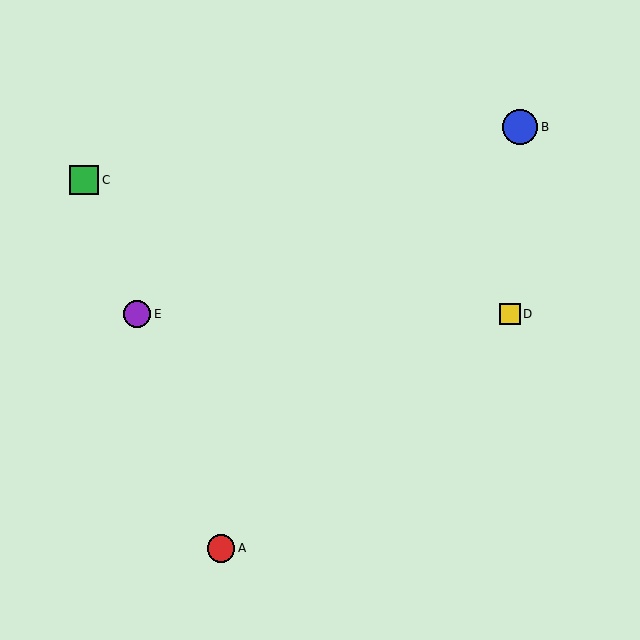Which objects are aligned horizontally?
Objects D, E are aligned horizontally.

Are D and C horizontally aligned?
No, D is at y≈314 and C is at y≈180.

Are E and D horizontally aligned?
Yes, both are at y≈314.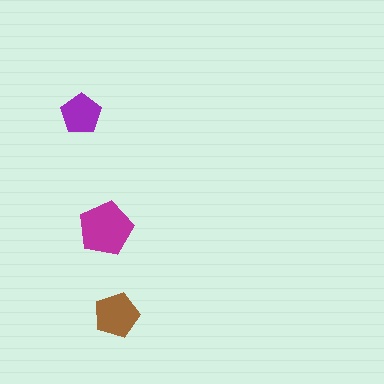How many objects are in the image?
There are 3 objects in the image.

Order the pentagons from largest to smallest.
the magenta one, the brown one, the purple one.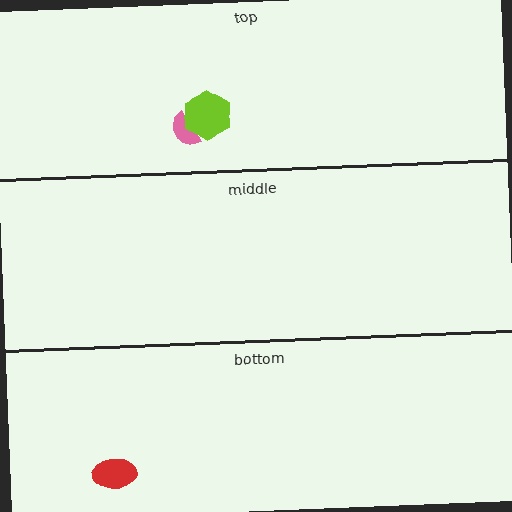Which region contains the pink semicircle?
The top region.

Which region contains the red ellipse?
The bottom region.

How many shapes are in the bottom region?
1.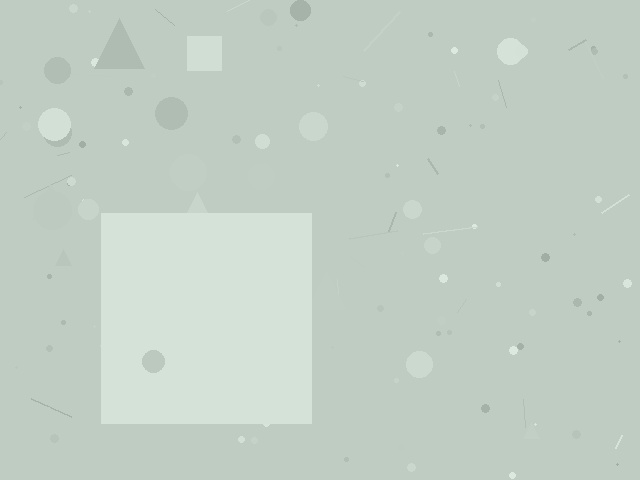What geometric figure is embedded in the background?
A square is embedded in the background.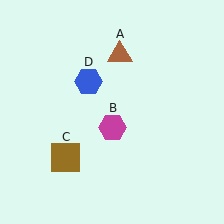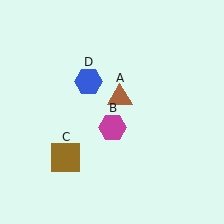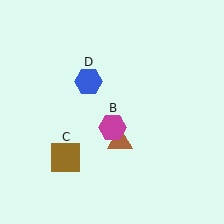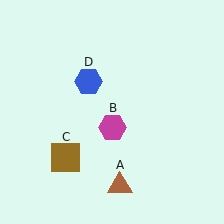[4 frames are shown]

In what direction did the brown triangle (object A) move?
The brown triangle (object A) moved down.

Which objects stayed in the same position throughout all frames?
Magenta hexagon (object B) and brown square (object C) and blue hexagon (object D) remained stationary.